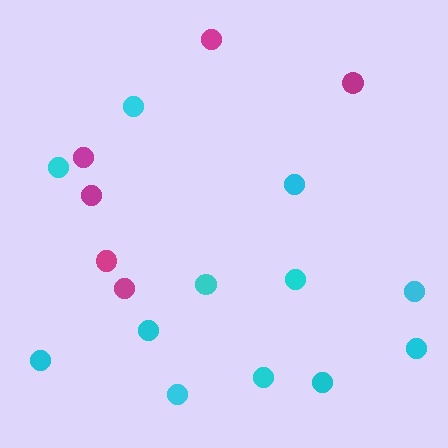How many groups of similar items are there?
There are 2 groups: one group of cyan circles (12) and one group of magenta circles (6).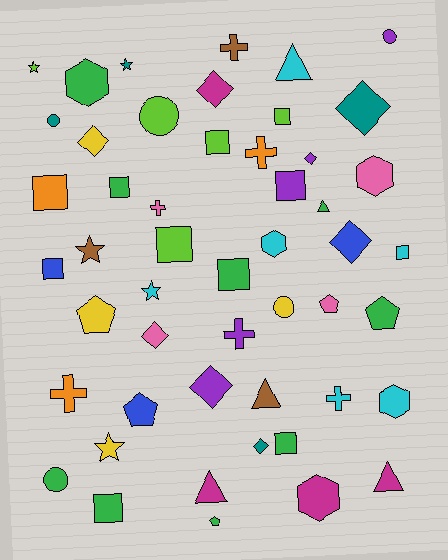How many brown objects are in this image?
There are 3 brown objects.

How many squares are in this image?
There are 11 squares.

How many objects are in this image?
There are 50 objects.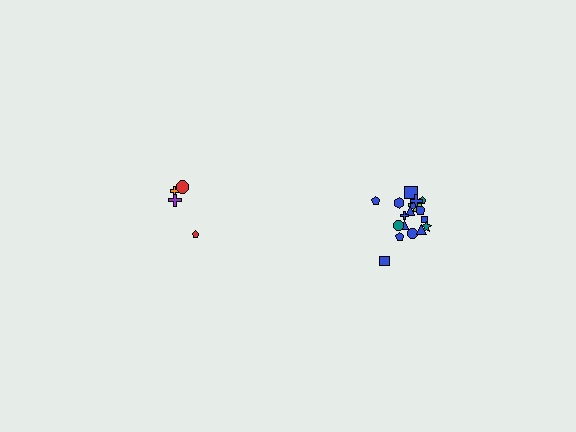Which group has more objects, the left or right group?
The right group.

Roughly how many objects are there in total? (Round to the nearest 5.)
Roughly 20 objects in total.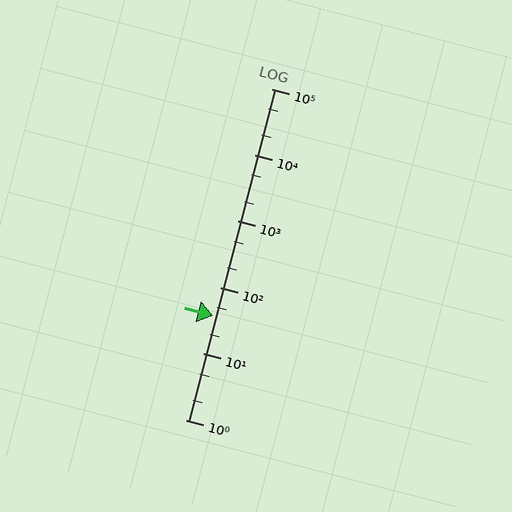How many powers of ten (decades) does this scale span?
The scale spans 5 decades, from 1 to 100000.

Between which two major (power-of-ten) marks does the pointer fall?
The pointer is between 10 and 100.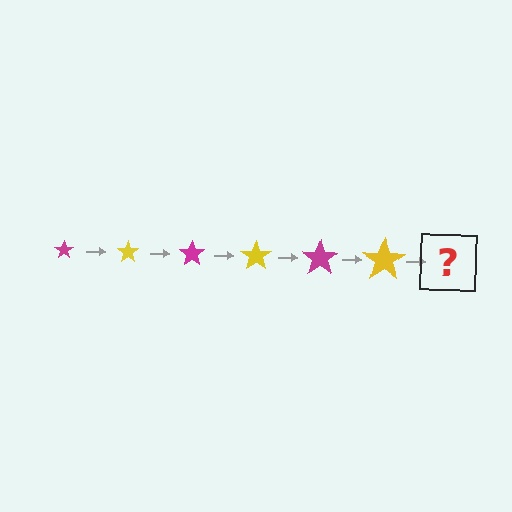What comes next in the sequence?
The next element should be a magenta star, larger than the previous one.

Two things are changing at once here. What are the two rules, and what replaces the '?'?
The two rules are that the star grows larger each step and the color cycles through magenta and yellow. The '?' should be a magenta star, larger than the previous one.